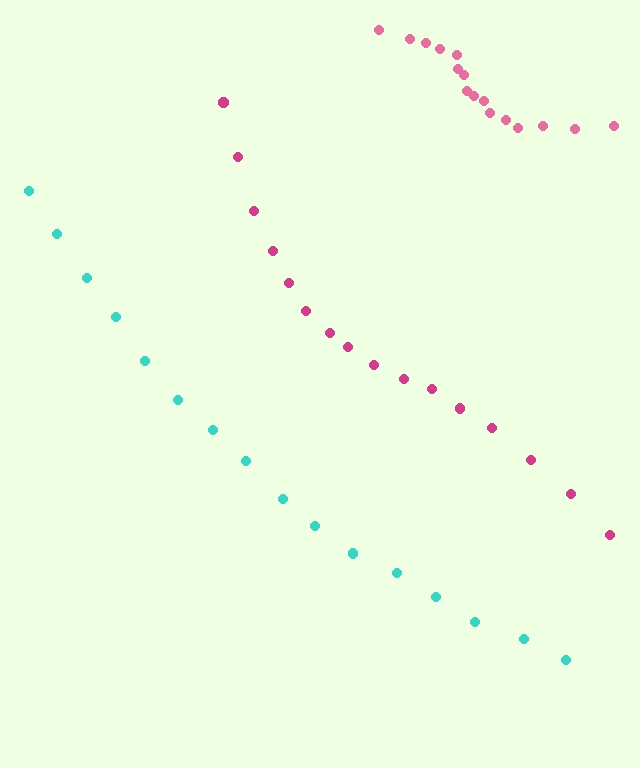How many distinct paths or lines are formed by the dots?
There are 3 distinct paths.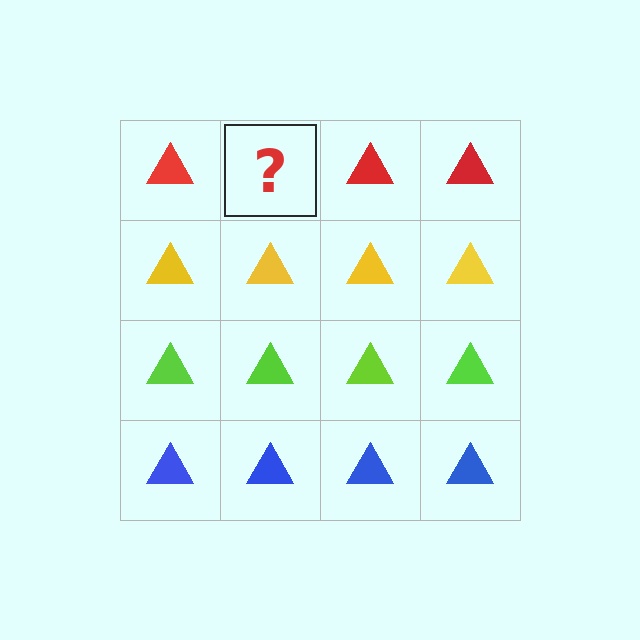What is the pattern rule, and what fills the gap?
The rule is that each row has a consistent color. The gap should be filled with a red triangle.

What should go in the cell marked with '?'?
The missing cell should contain a red triangle.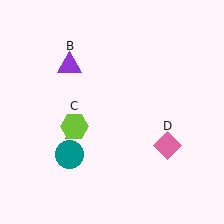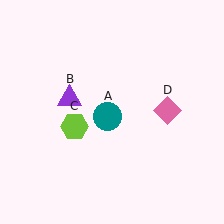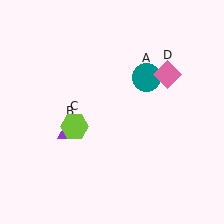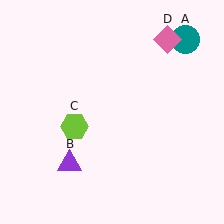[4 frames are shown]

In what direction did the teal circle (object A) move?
The teal circle (object A) moved up and to the right.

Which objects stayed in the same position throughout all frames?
Lime hexagon (object C) remained stationary.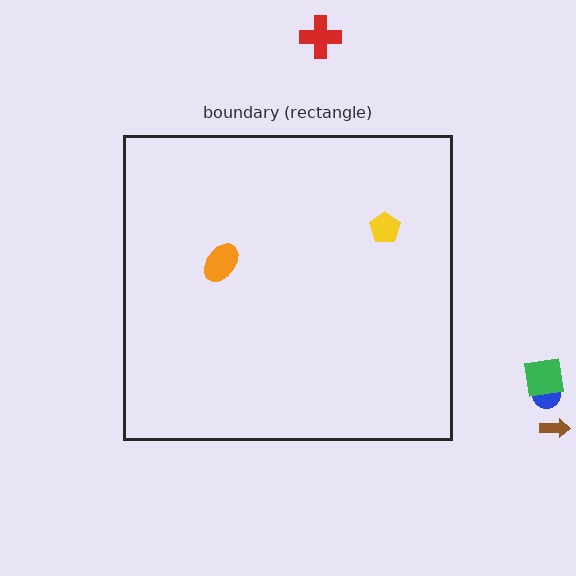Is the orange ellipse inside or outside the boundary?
Inside.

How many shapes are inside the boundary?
2 inside, 4 outside.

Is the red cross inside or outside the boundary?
Outside.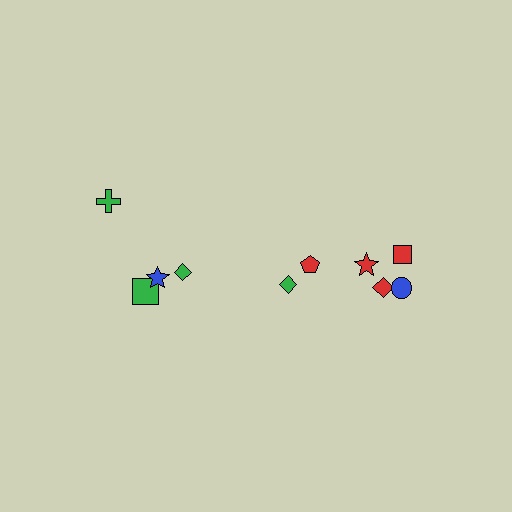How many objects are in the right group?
There are 6 objects.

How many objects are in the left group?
There are 4 objects.